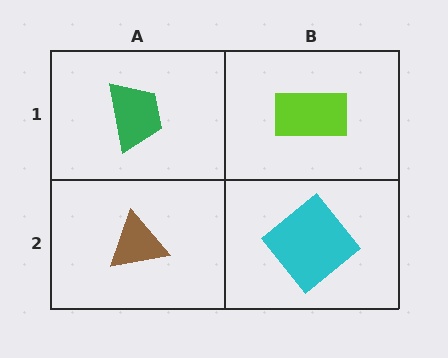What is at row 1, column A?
A green trapezoid.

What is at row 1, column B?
A lime rectangle.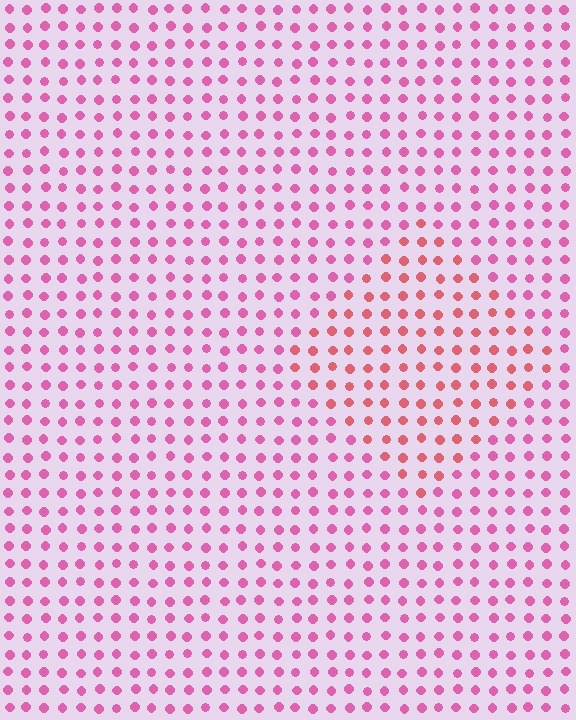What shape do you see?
I see a diamond.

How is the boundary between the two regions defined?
The boundary is defined purely by a slight shift in hue (about 29 degrees). Spacing, size, and orientation are identical on both sides.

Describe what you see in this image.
The image is filled with small pink elements in a uniform arrangement. A diamond-shaped region is visible where the elements are tinted to a slightly different hue, forming a subtle color boundary.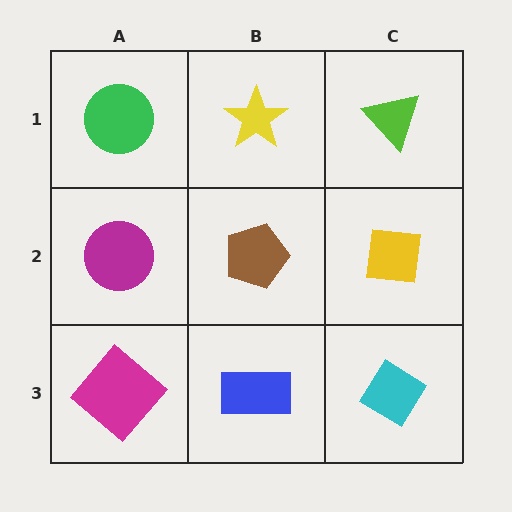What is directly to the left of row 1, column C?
A yellow star.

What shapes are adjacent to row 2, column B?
A yellow star (row 1, column B), a blue rectangle (row 3, column B), a magenta circle (row 2, column A), a yellow square (row 2, column C).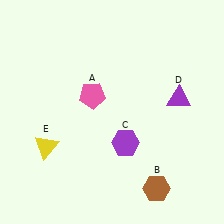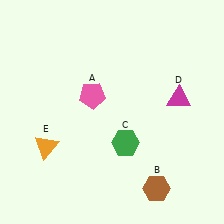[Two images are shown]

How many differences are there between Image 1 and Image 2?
There are 3 differences between the two images.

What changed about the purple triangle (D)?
In Image 1, D is purple. In Image 2, it changed to magenta.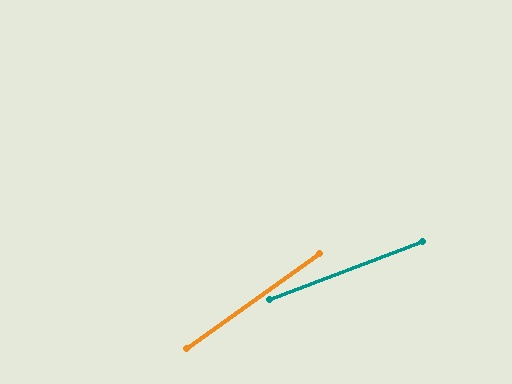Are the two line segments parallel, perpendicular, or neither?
Neither parallel nor perpendicular — they differ by about 14°.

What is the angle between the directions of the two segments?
Approximately 14 degrees.